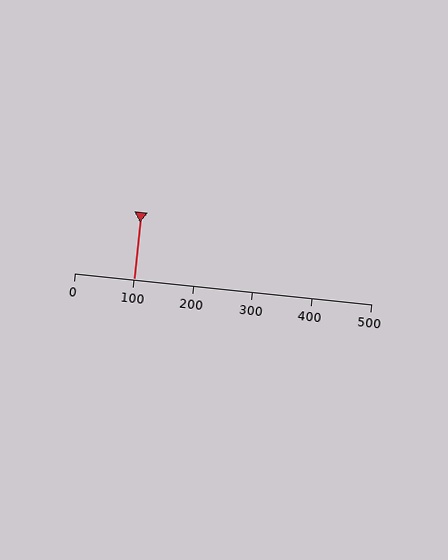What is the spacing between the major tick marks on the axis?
The major ticks are spaced 100 apart.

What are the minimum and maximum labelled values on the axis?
The axis runs from 0 to 500.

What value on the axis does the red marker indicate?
The marker indicates approximately 100.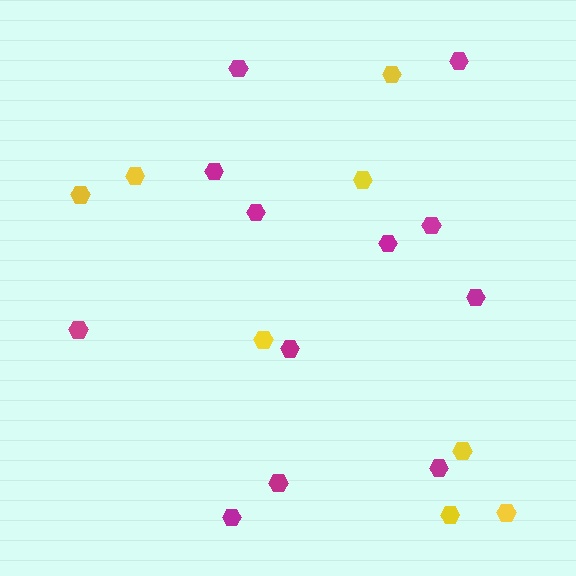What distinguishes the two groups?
There are 2 groups: one group of yellow hexagons (8) and one group of magenta hexagons (12).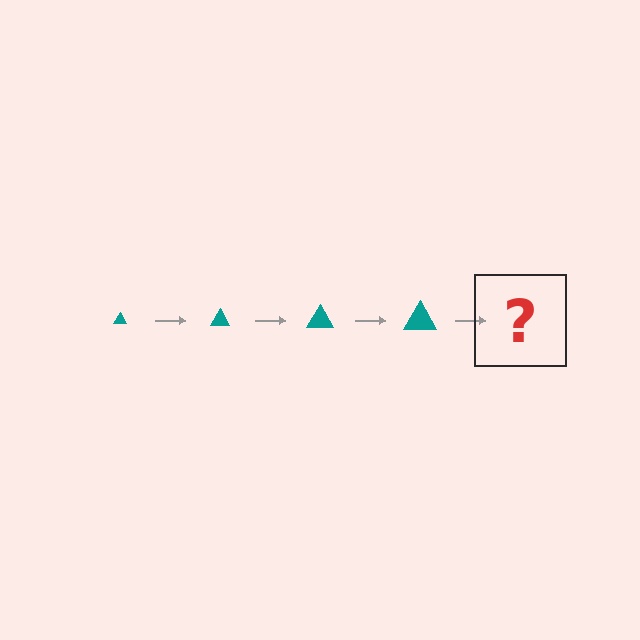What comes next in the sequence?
The next element should be a teal triangle, larger than the previous one.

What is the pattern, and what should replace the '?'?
The pattern is that the triangle gets progressively larger each step. The '?' should be a teal triangle, larger than the previous one.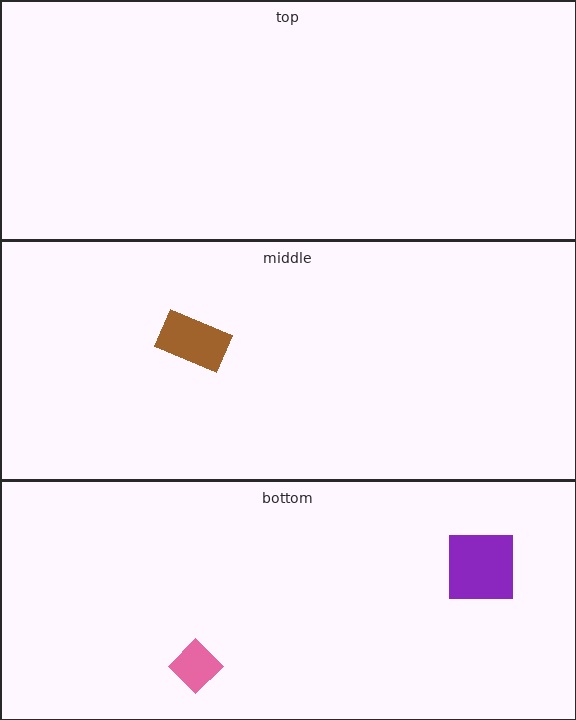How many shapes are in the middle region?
1.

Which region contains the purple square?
The bottom region.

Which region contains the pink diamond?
The bottom region.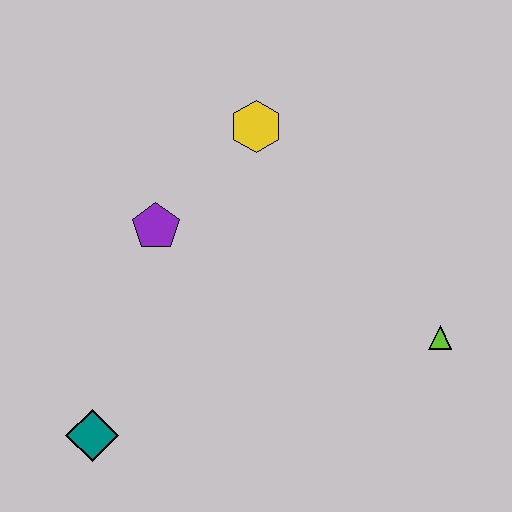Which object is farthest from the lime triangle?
The teal diamond is farthest from the lime triangle.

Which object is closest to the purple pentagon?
The yellow hexagon is closest to the purple pentagon.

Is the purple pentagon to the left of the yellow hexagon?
Yes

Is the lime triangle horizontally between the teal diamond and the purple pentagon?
No